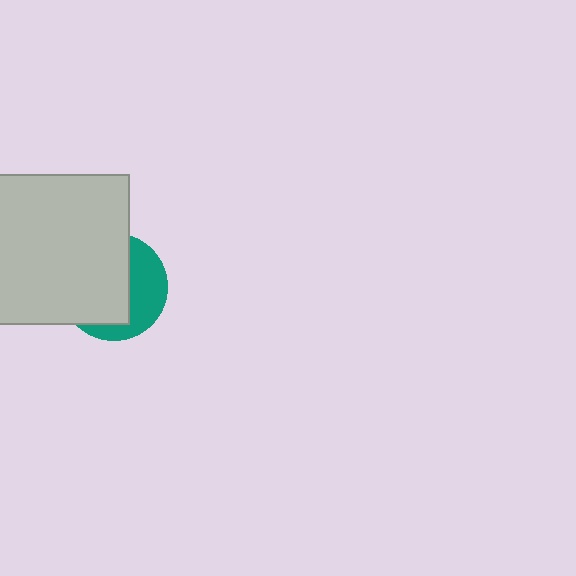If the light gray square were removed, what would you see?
You would see the complete teal circle.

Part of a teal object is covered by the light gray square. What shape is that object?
It is a circle.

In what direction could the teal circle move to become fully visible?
The teal circle could move right. That would shift it out from behind the light gray square entirely.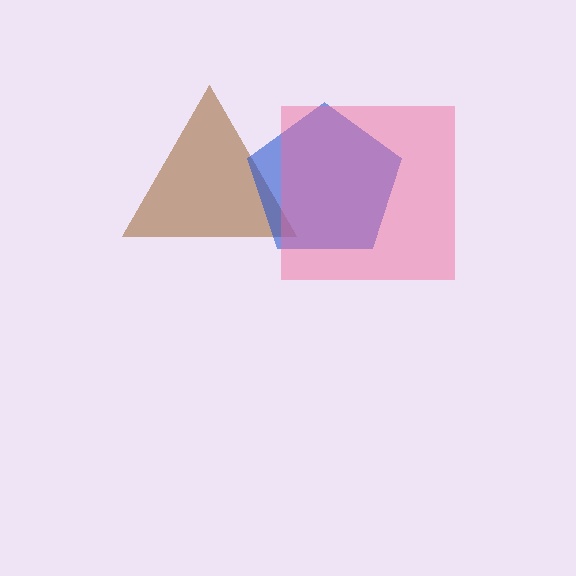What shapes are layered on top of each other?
The layered shapes are: a brown triangle, a blue pentagon, a pink square.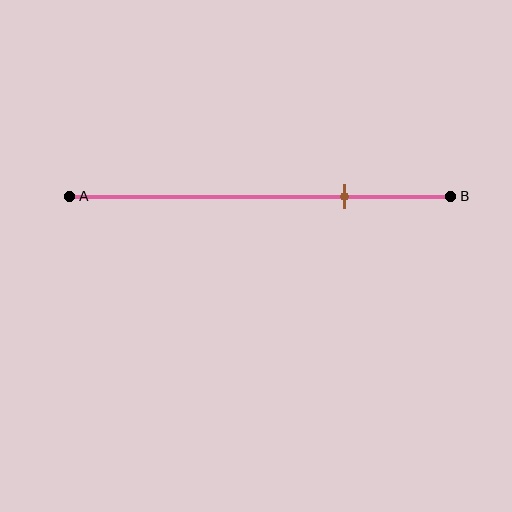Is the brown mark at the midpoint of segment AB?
No, the mark is at about 70% from A, not at the 50% midpoint.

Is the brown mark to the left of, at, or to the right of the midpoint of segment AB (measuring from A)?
The brown mark is to the right of the midpoint of segment AB.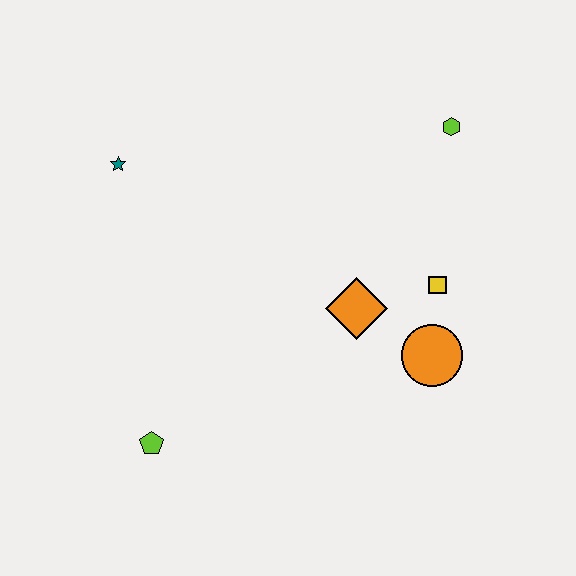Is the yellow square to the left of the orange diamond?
No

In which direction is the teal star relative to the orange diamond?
The teal star is to the left of the orange diamond.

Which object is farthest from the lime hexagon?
The lime pentagon is farthest from the lime hexagon.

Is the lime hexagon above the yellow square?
Yes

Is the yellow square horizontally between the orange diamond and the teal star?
No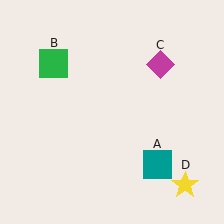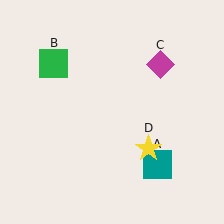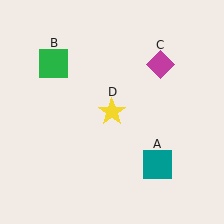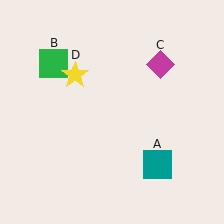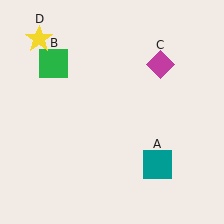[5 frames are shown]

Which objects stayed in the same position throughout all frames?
Teal square (object A) and green square (object B) and magenta diamond (object C) remained stationary.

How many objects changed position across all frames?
1 object changed position: yellow star (object D).